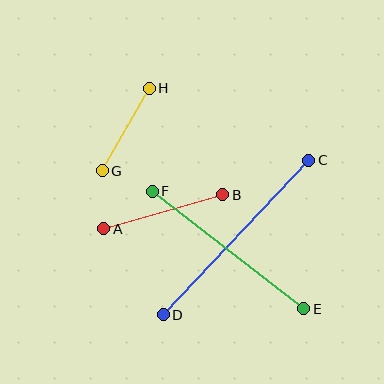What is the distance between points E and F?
The distance is approximately 192 pixels.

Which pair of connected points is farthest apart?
Points C and D are farthest apart.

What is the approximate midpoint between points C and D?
The midpoint is at approximately (236, 238) pixels.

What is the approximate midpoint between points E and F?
The midpoint is at approximately (228, 250) pixels.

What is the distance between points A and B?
The distance is approximately 124 pixels.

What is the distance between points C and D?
The distance is approximately 212 pixels.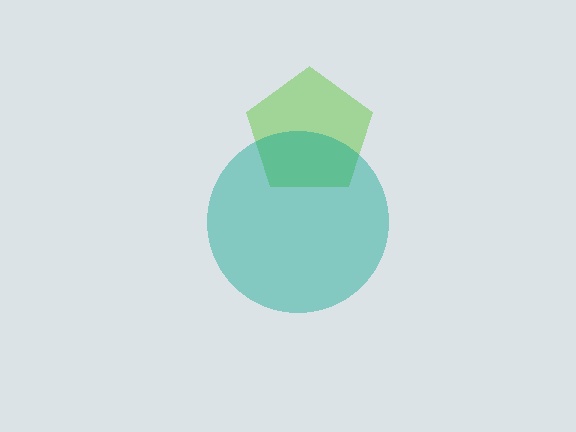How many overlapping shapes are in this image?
There are 2 overlapping shapes in the image.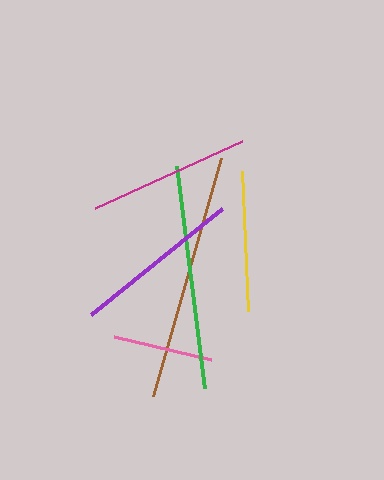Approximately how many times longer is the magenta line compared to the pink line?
The magenta line is approximately 1.6 times the length of the pink line.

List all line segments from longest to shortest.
From longest to shortest: brown, green, purple, magenta, yellow, pink.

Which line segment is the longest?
The brown line is the longest at approximately 248 pixels.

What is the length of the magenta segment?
The magenta segment is approximately 162 pixels long.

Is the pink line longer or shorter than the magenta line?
The magenta line is longer than the pink line.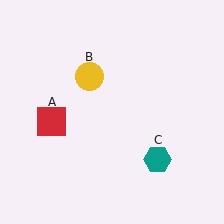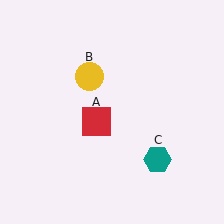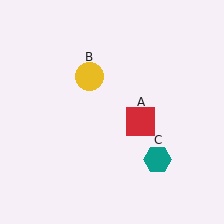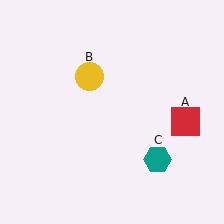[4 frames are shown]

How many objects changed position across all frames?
1 object changed position: red square (object A).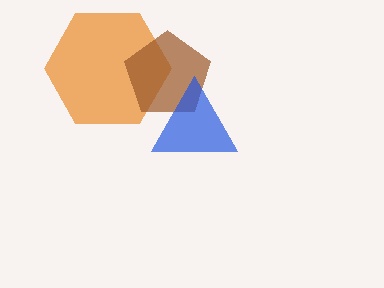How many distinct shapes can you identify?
There are 3 distinct shapes: an orange hexagon, a brown pentagon, a blue triangle.